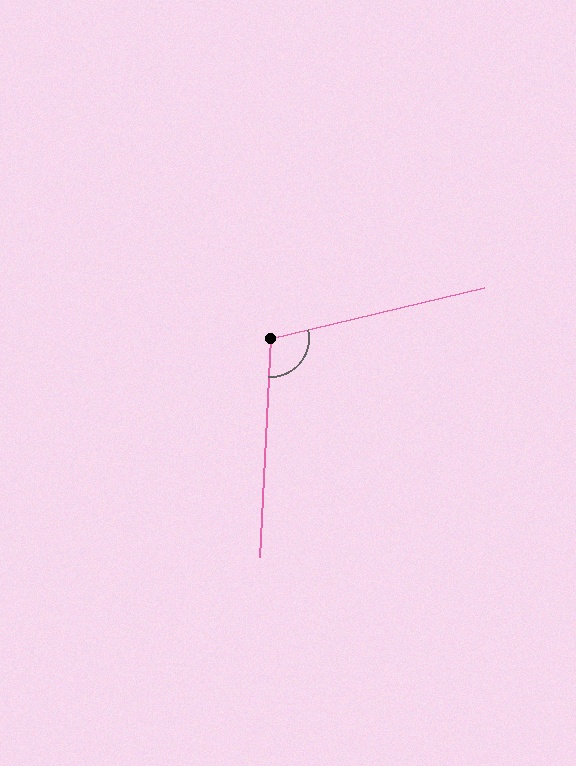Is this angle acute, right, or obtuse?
It is obtuse.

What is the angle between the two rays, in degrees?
Approximately 106 degrees.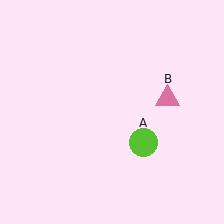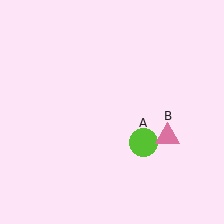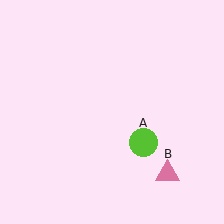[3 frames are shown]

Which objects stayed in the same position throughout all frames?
Lime circle (object A) remained stationary.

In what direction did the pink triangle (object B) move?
The pink triangle (object B) moved down.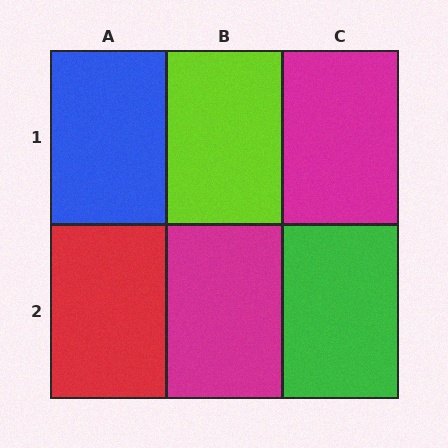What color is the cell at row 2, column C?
Green.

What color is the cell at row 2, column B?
Magenta.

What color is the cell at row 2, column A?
Red.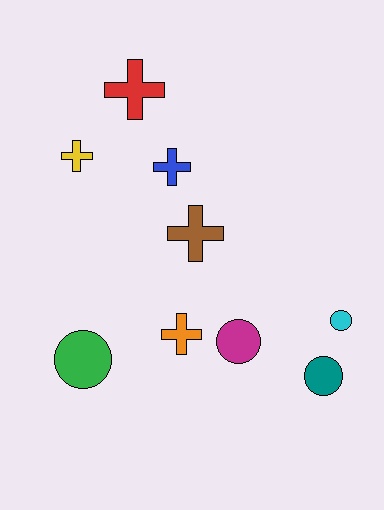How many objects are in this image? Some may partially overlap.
There are 9 objects.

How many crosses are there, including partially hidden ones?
There are 5 crosses.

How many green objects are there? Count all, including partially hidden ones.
There is 1 green object.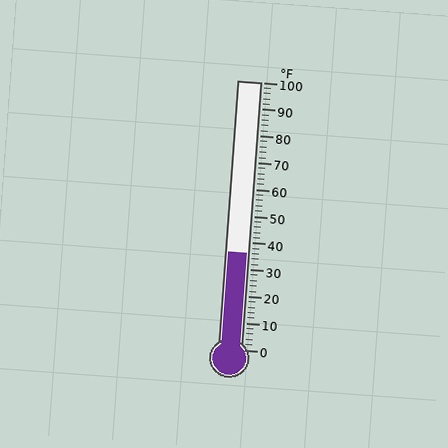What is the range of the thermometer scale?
The thermometer scale ranges from 0°F to 100°F.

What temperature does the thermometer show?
The thermometer shows approximately 36°F.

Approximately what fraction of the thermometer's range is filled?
The thermometer is filled to approximately 35% of its range.